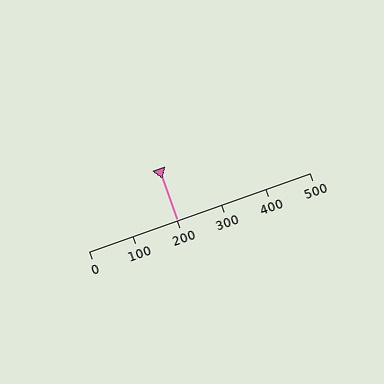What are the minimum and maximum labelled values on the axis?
The axis runs from 0 to 500.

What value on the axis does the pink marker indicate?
The marker indicates approximately 200.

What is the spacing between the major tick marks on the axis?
The major ticks are spaced 100 apart.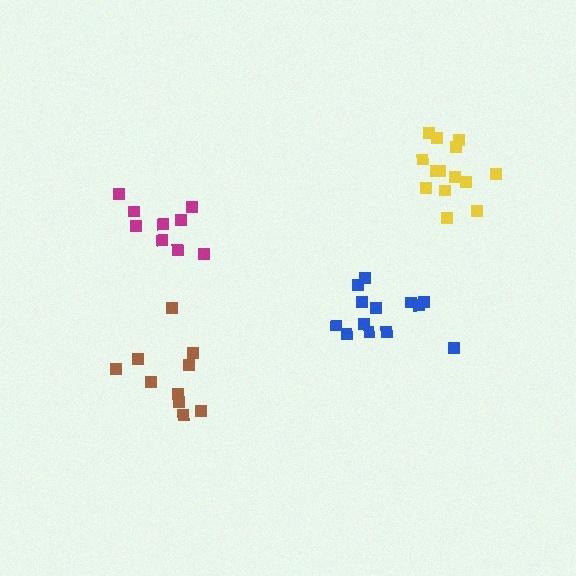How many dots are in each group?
Group 1: 9 dots, Group 2: 10 dots, Group 3: 13 dots, Group 4: 14 dots (46 total).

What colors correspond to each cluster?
The clusters are colored: magenta, brown, blue, yellow.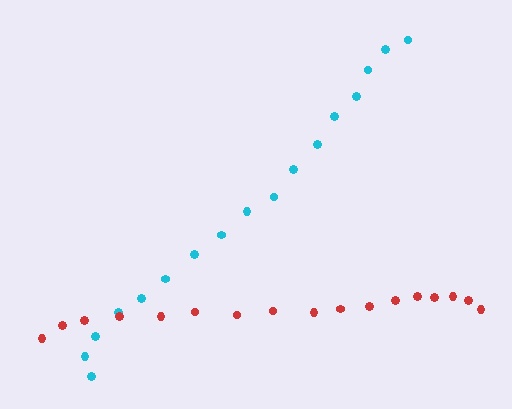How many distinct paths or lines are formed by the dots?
There are 2 distinct paths.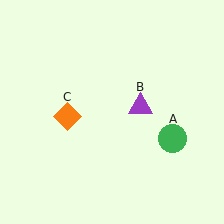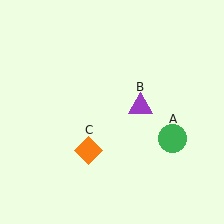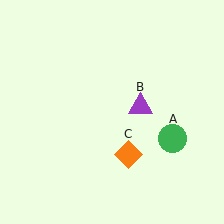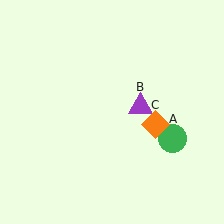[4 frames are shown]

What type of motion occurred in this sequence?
The orange diamond (object C) rotated counterclockwise around the center of the scene.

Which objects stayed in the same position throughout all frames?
Green circle (object A) and purple triangle (object B) remained stationary.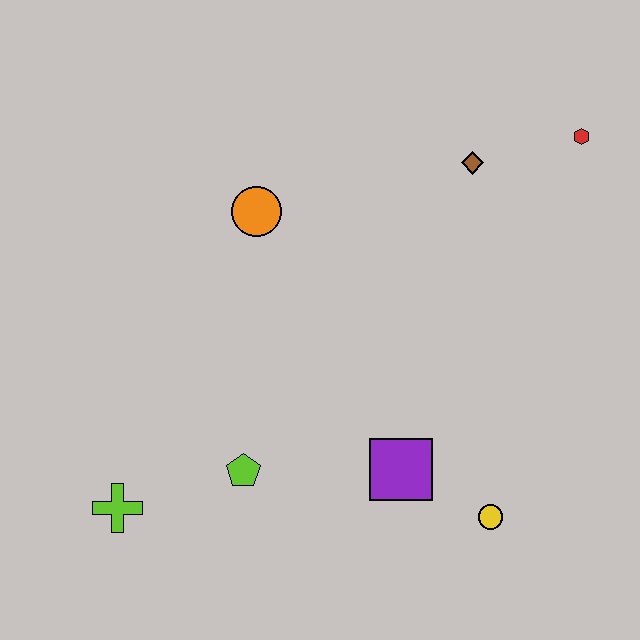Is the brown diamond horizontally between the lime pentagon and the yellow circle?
Yes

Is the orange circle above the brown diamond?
No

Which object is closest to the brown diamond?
The red hexagon is closest to the brown diamond.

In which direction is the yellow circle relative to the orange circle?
The yellow circle is below the orange circle.